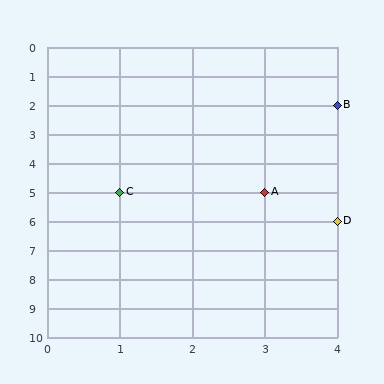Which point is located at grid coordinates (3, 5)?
Point A is at (3, 5).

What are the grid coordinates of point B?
Point B is at grid coordinates (4, 2).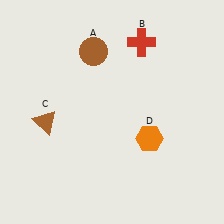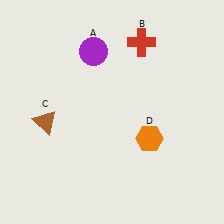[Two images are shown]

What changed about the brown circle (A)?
In Image 1, A is brown. In Image 2, it changed to purple.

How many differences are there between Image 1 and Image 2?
There is 1 difference between the two images.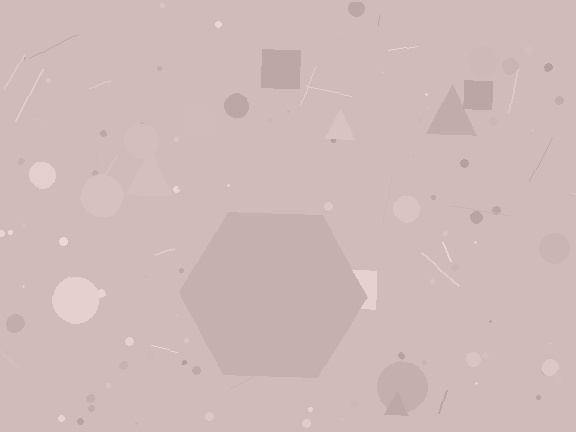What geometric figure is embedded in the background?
A hexagon is embedded in the background.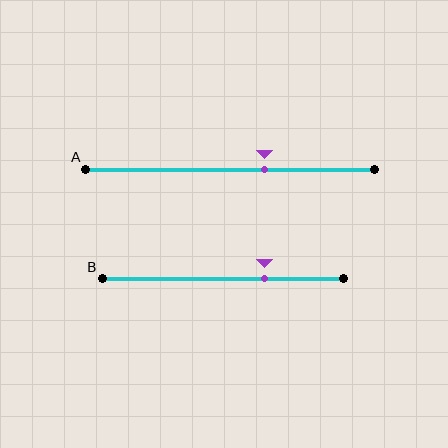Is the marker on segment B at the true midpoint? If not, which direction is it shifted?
No, the marker on segment B is shifted to the right by about 17% of the segment length.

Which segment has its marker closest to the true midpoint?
Segment A has its marker closest to the true midpoint.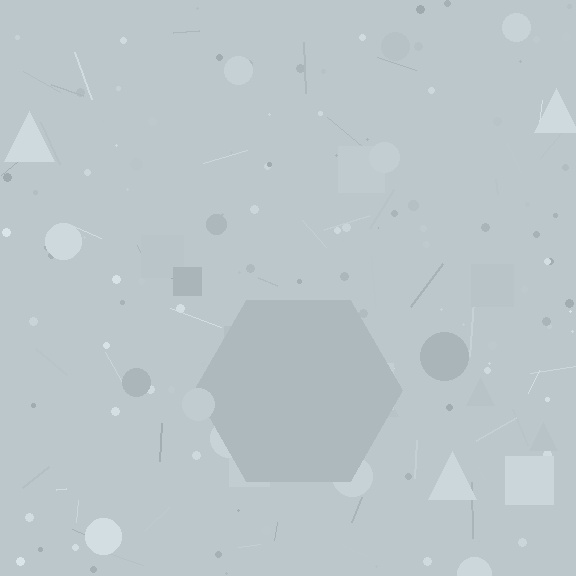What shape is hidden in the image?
A hexagon is hidden in the image.